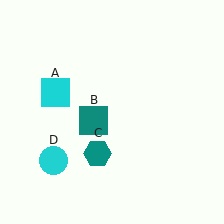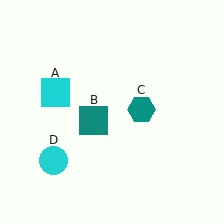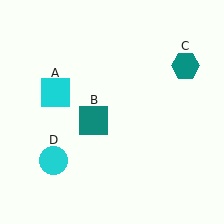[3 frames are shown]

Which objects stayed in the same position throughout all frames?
Cyan square (object A) and teal square (object B) and cyan circle (object D) remained stationary.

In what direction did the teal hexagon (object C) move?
The teal hexagon (object C) moved up and to the right.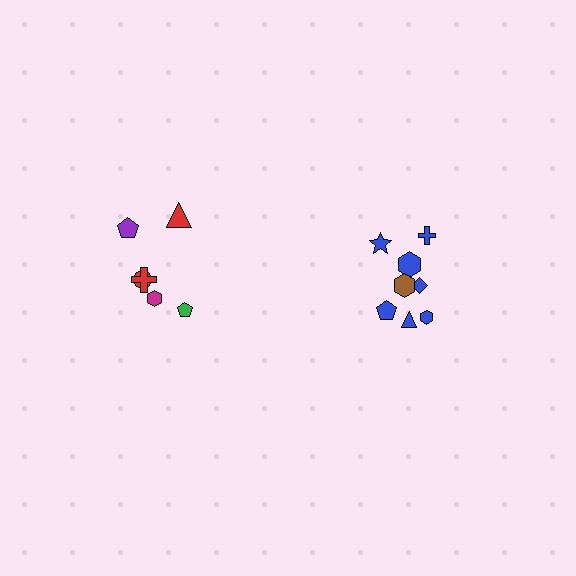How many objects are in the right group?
There are 8 objects.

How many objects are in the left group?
There are 6 objects.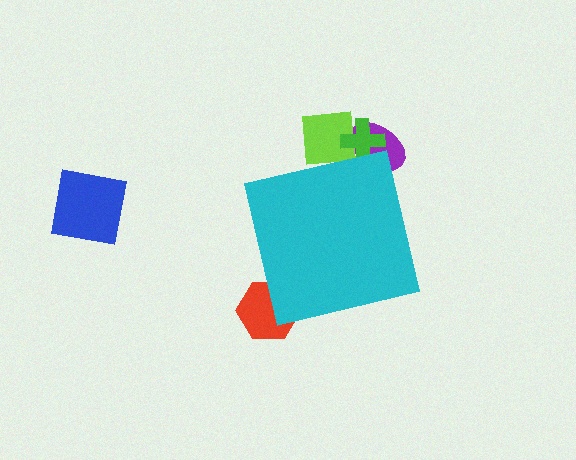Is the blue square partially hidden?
No, the blue square is fully visible.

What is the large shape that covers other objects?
A cyan square.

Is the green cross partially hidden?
Yes, the green cross is partially hidden behind the cyan square.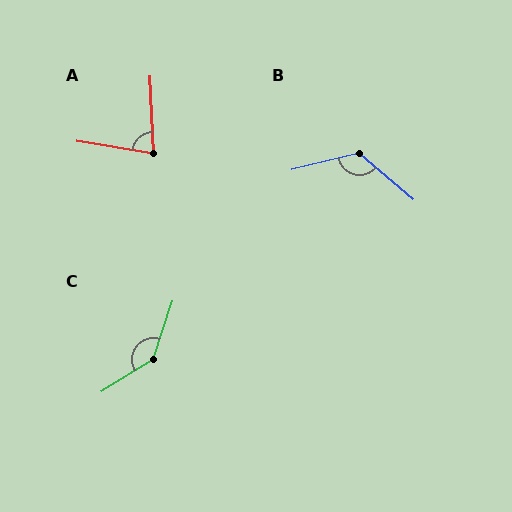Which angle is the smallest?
A, at approximately 78 degrees.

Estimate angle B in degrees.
Approximately 126 degrees.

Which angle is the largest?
C, at approximately 140 degrees.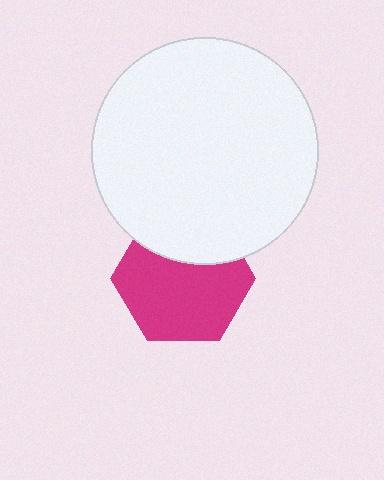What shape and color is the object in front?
The object in front is a white circle.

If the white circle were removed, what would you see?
You would see the complete magenta hexagon.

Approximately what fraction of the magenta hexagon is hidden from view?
Roughly 30% of the magenta hexagon is hidden behind the white circle.